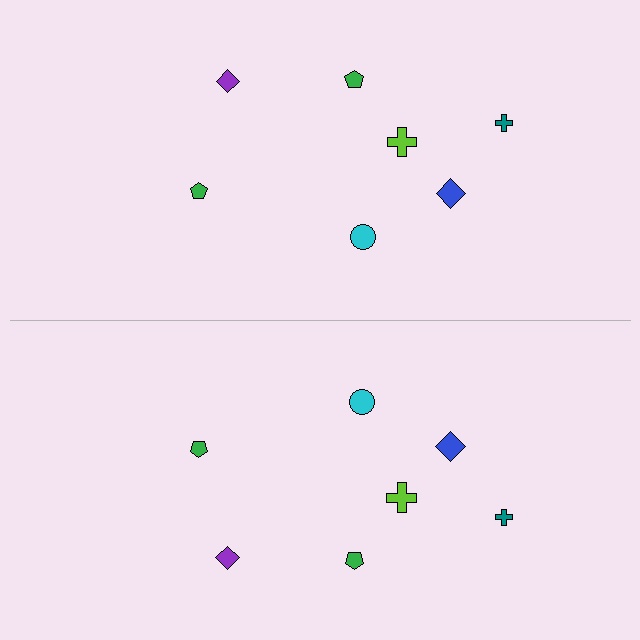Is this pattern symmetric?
Yes, this pattern has bilateral (reflection) symmetry.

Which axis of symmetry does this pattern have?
The pattern has a horizontal axis of symmetry running through the center of the image.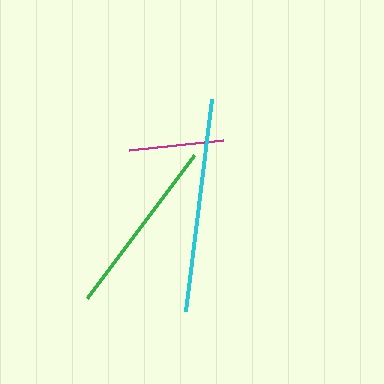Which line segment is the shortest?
The magenta line is the shortest at approximately 94 pixels.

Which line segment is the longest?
The cyan line is the longest at approximately 213 pixels.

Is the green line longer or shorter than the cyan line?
The cyan line is longer than the green line.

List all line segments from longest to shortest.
From longest to shortest: cyan, green, magenta.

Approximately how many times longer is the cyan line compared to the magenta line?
The cyan line is approximately 2.3 times the length of the magenta line.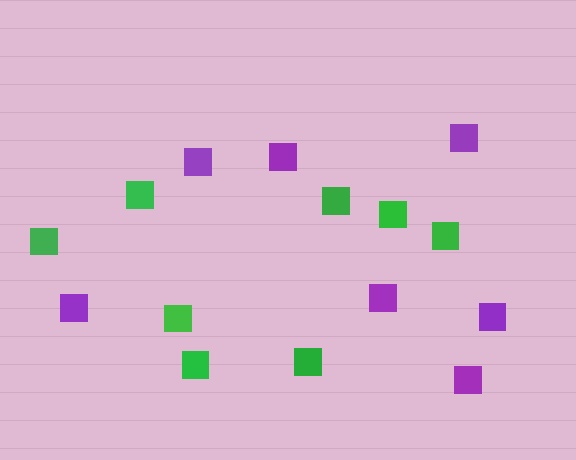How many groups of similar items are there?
There are 2 groups: one group of green squares (8) and one group of purple squares (7).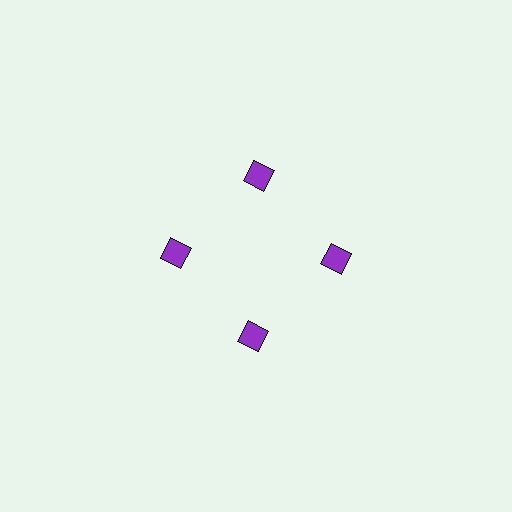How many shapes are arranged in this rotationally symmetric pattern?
There are 4 shapes, arranged in 4 groups of 1.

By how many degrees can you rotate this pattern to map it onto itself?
The pattern maps onto itself every 90 degrees of rotation.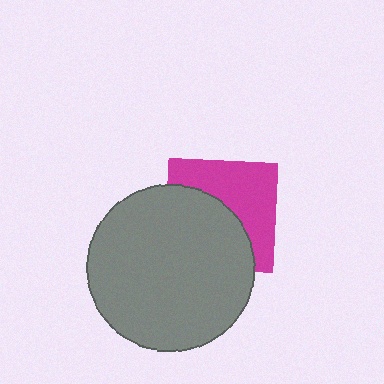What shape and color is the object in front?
The object in front is a gray circle.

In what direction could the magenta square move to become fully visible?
The magenta square could move toward the upper-right. That would shift it out from behind the gray circle entirely.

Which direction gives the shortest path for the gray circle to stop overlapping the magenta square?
Moving toward the lower-left gives the shortest separation.